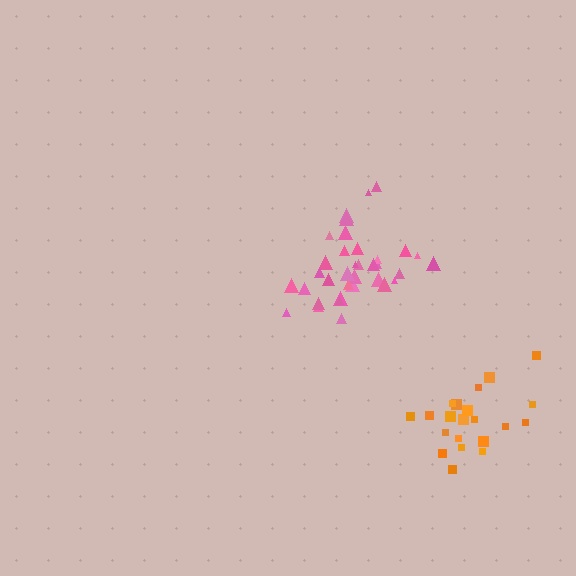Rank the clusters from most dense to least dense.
pink, orange.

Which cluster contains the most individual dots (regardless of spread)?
Pink (35).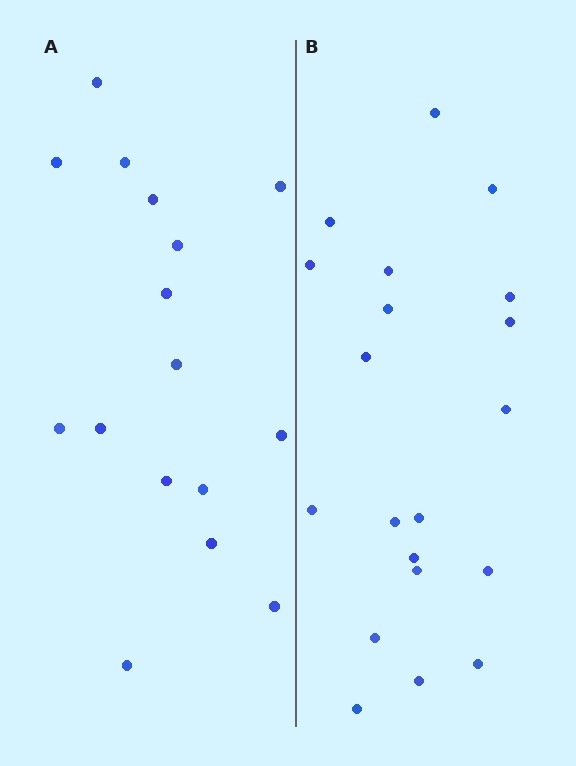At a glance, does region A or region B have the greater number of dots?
Region B (the right region) has more dots.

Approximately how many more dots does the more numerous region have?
Region B has about 4 more dots than region A.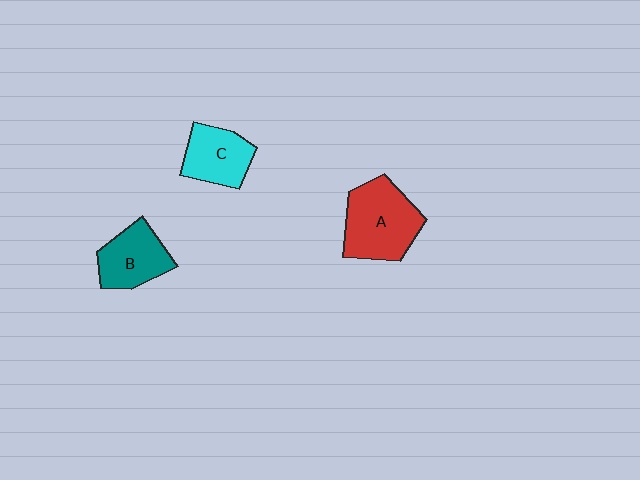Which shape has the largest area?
Shape A (red).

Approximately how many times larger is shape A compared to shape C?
Approximately 1.5 times.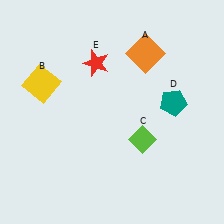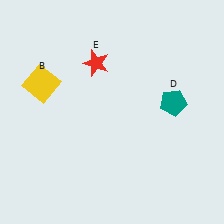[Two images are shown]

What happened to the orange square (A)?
The orange square (A) was removed in Image 2. It was in the top-right area of Image 1.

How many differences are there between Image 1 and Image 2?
There are 2 differences between the two images.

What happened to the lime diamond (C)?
The lime diamond (C) was removed in Image 2. It was in the bottom-right area of Image 1.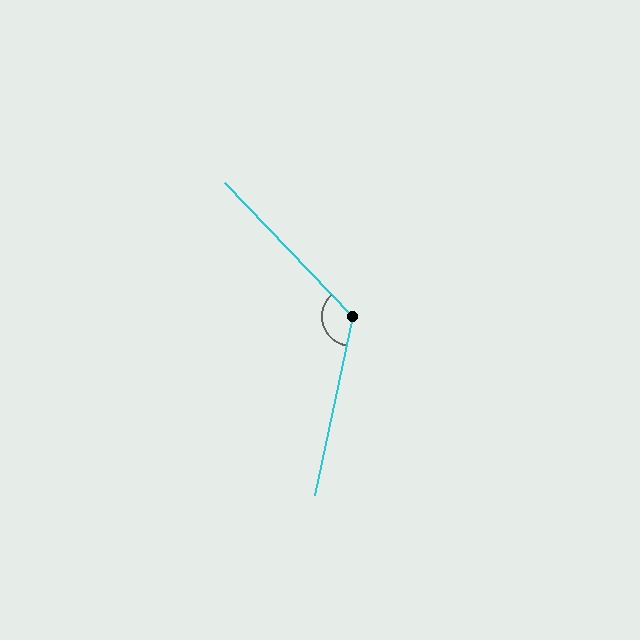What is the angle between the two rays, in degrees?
Approximately 125 degrees.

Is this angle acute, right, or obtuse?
It is obtuse.